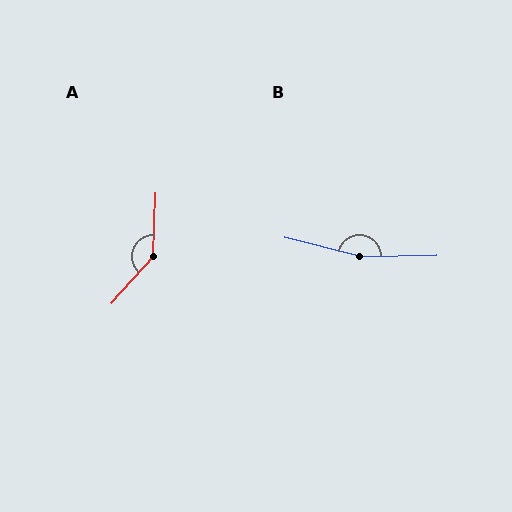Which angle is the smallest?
A, at approximately 140 degrees.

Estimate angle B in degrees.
Approximately 166 degrees.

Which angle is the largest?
B, at approximately 166 degrees.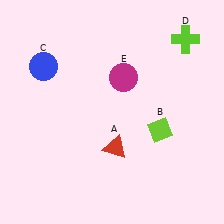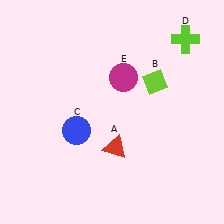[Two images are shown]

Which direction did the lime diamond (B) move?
The lime diamond (B) moved up.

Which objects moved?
The objects that moved are: the lime diamond (B), the blue circle (C).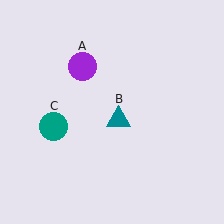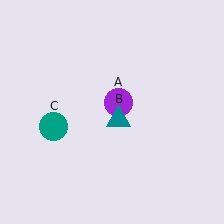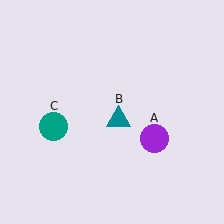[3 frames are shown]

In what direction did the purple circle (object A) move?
The purple circle (object A) moved down and to the right.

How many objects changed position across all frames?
1 object changed position: purple circle (object A).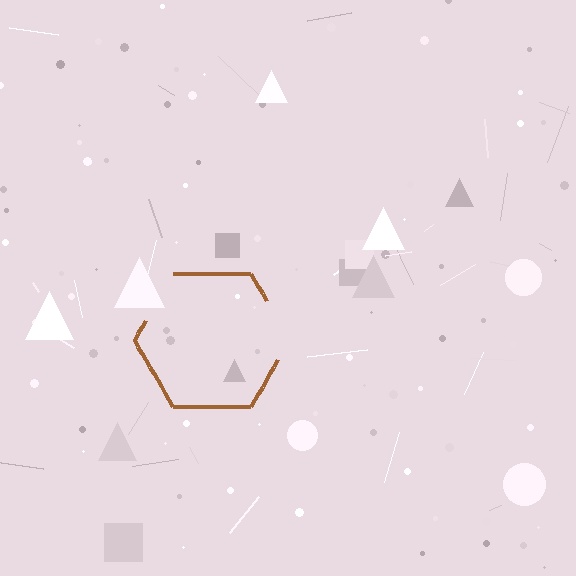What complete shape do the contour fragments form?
The contour fragments form a hexagon.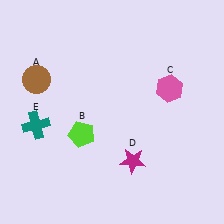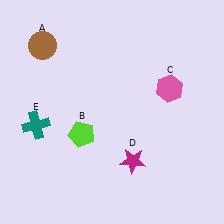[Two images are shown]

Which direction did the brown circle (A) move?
The brown circle (A) moved up.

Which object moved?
The brown circle (A) moved up.